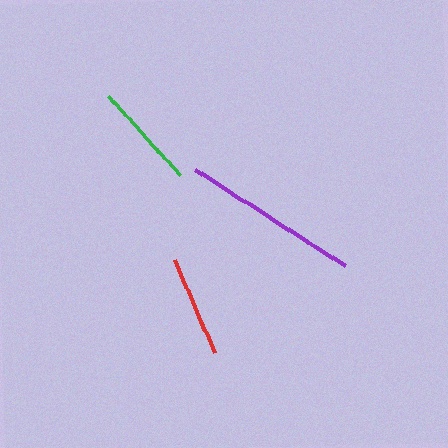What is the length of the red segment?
The red segment is approximately 101 pixels long.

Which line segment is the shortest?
The red line is the shortest at approximately 101 pixels.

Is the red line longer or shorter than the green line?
The green line is longer than the red line.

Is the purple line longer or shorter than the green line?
The purple line is longer than the green line.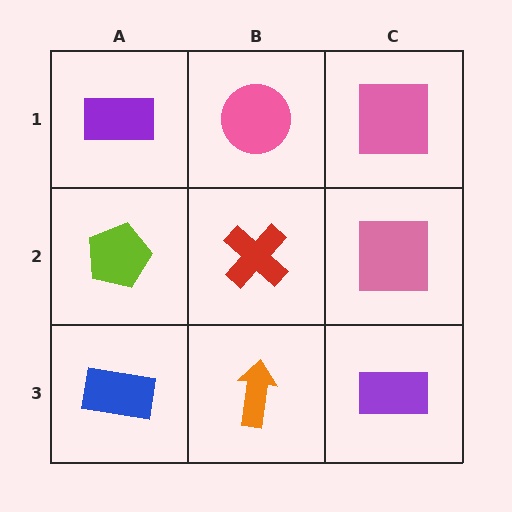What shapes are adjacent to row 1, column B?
A red cross (row 2, column B), a purple rectangle (row 1, column A), a pink square (row 1, column C).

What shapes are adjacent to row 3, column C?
A pink square (row 2, column C), an orange arrow (row 3, column B).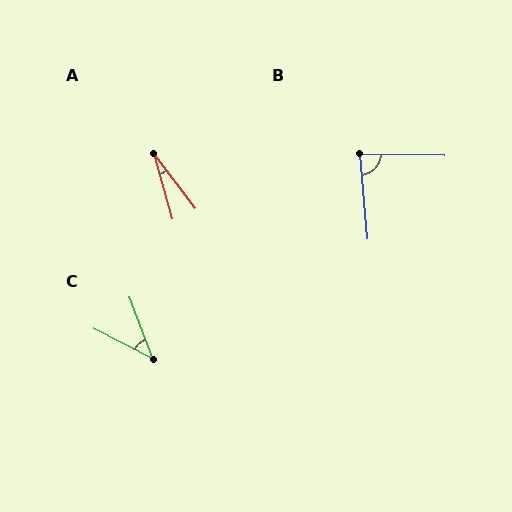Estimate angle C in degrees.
Approximately 43 degrees.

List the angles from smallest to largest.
A (22°), C (43°), B (84°).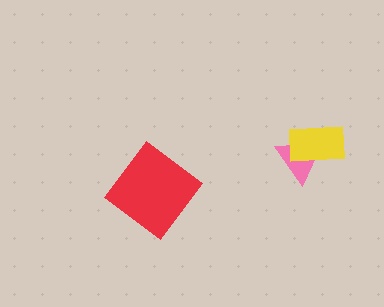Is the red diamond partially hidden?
No, no other shape covers it.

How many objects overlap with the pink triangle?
1 object overlaps with the pink triangle.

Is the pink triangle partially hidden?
Yes, it is partially covered by another shape.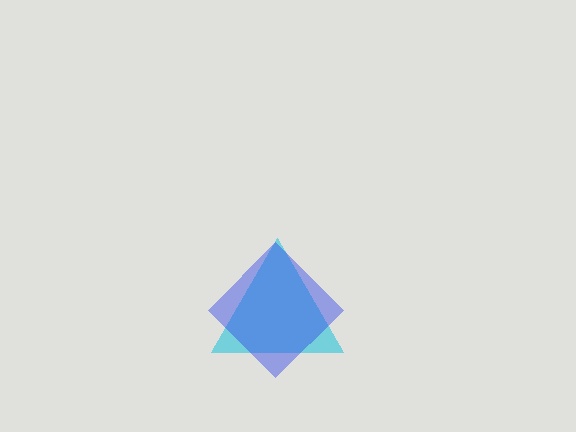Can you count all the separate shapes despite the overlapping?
Yes, there are 2 separate shapes.